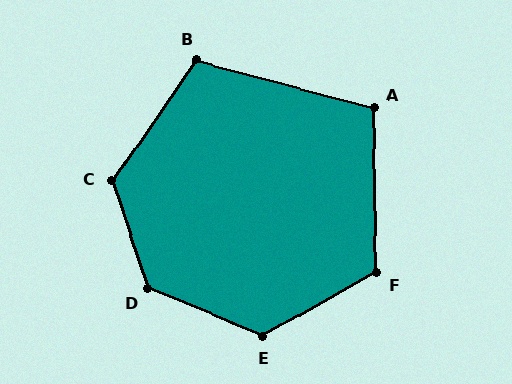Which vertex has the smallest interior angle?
A, at approximately 106 degrees.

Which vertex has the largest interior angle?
D, at approximately 131 degrees.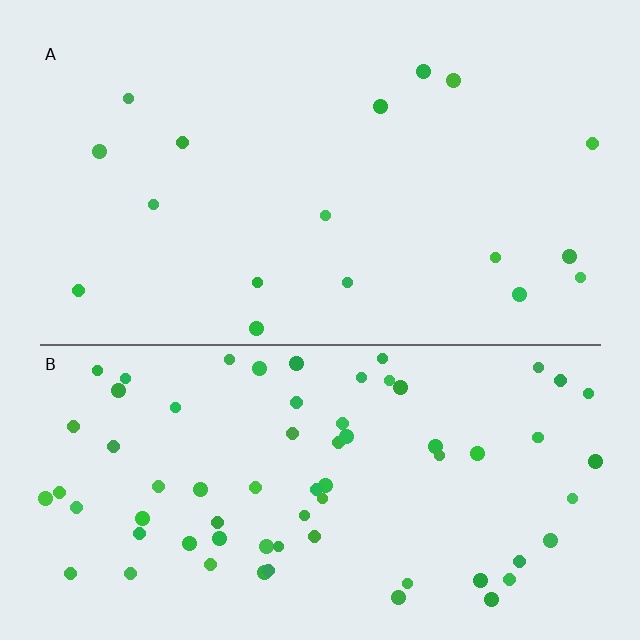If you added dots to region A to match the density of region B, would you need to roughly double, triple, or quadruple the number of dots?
Approximately quadruple.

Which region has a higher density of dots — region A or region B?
B (the bottom).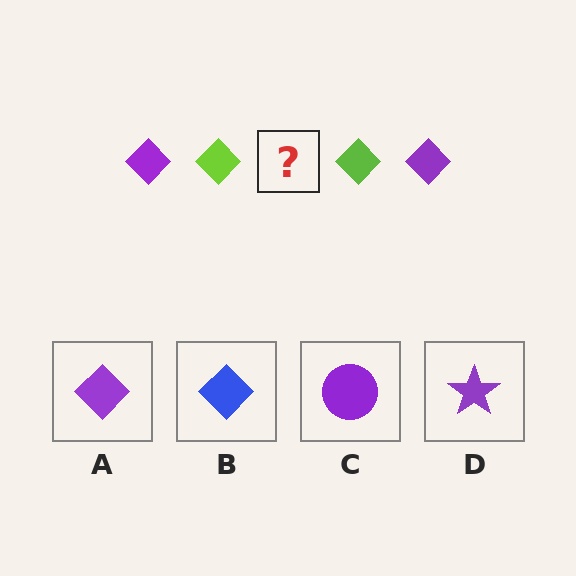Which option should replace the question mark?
Option A.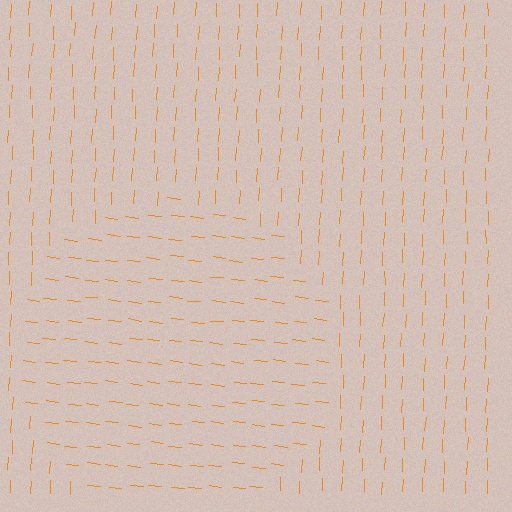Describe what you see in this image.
The image is filled with small orange line segments. A circle region in the image has lines oriented differently from the surrounding lines, creating a visible texture boundary.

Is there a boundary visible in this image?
Yes, there is a texture boundary formed by a change in line orientation.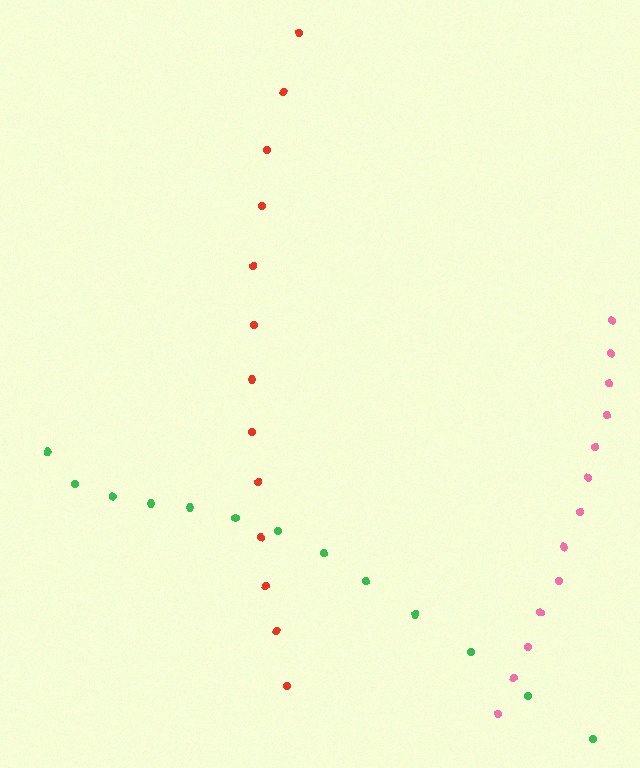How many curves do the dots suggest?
There are 3 distinct paths.